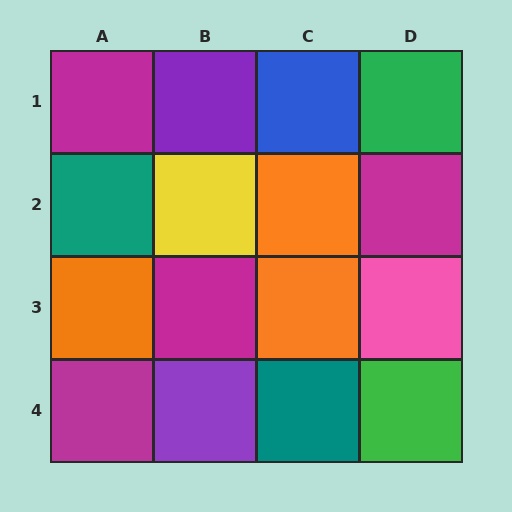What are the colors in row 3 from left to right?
Orange, magenta, orange, pink.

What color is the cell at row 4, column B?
Purple.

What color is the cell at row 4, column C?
Teal.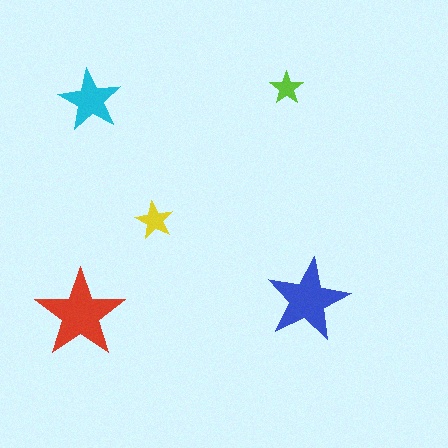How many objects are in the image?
There are 5 objects in the image.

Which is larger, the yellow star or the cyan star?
The cyan one.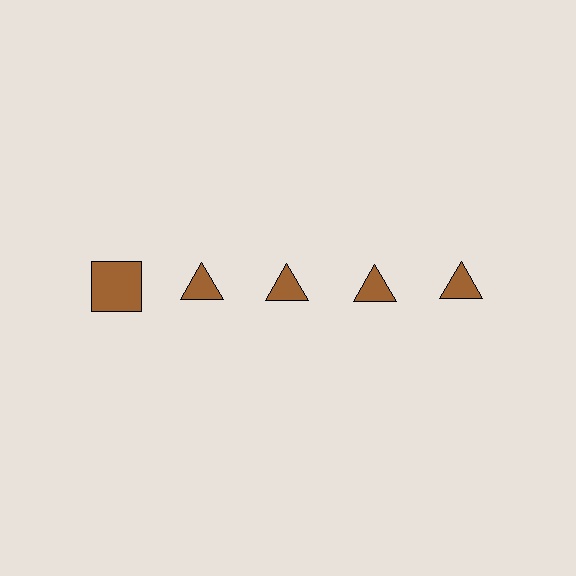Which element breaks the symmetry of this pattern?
The brown square in the top row, leftmost column breaks the symmetry. All other shapes are brown triangles.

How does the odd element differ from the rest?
It has a different shape: square instead of triangle.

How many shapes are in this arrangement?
There are 5 shapes arranged in a grid pattern.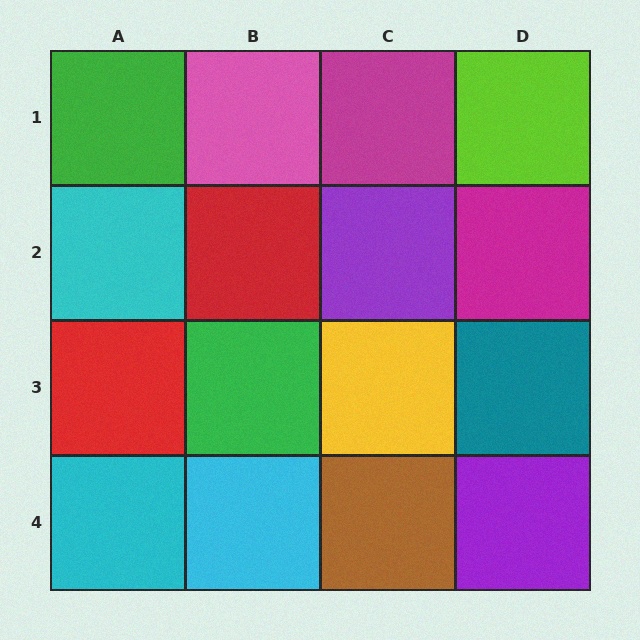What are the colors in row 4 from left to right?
Cyan, cyan, brown, purple.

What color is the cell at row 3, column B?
Green.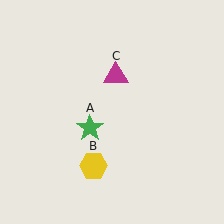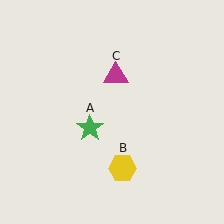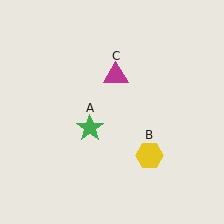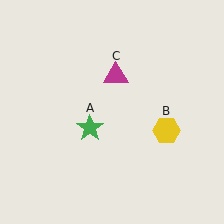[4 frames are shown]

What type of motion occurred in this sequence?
The yellow hexagon (object B) rotated counterclockwise around the center of the scene.